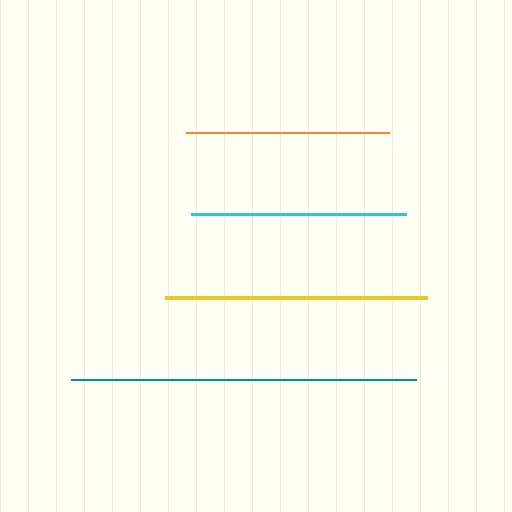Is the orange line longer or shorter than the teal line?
The teal line is longer than the orange line.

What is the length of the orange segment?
The orange segment is approximately 203 pixels long.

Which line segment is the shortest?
The orange line is the shortest at approximately 203 pixels.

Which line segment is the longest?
The teal line is the longest at approximately 345 pixels.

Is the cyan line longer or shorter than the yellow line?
The yellow line is longer than the cyan line.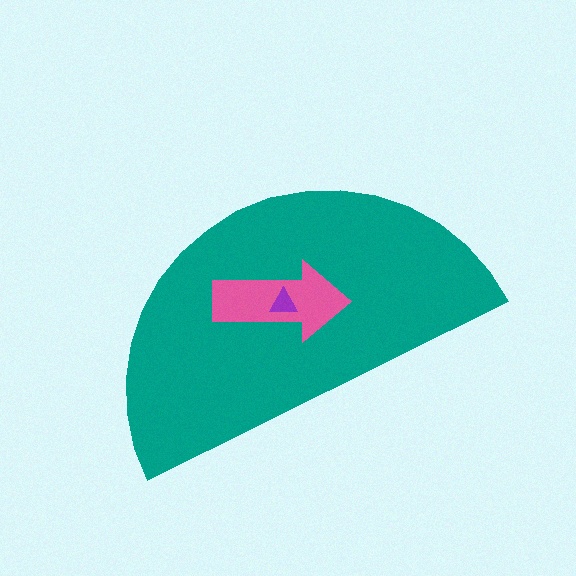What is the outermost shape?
The teal semicircle.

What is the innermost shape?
The purple triangle.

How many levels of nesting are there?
3.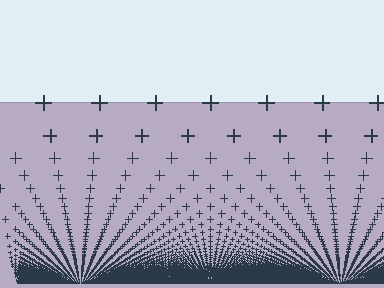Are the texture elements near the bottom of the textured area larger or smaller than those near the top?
Smaller. The gradient is inverted — elements near the bottom are smaller and denser.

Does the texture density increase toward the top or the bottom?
Density increases toward the bottom.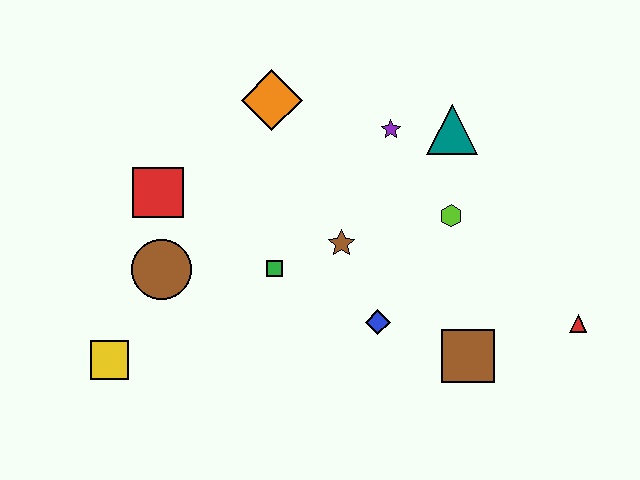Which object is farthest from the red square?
The red triangle is farthest from the red square.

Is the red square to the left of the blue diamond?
Yes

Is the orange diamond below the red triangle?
No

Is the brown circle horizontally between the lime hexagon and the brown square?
No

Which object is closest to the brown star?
The green square is closest to the brown star.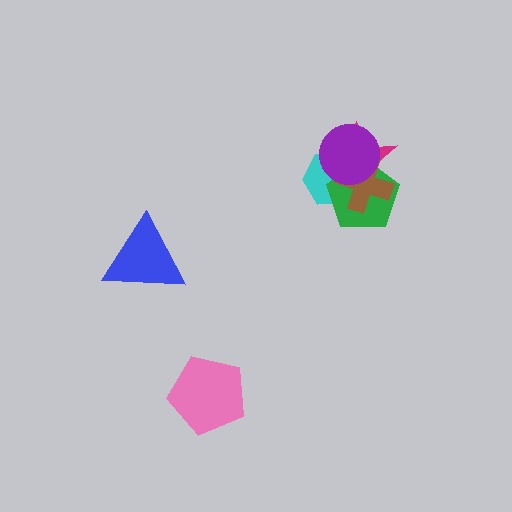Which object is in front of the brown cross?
The purple circle is in front of the brown cross.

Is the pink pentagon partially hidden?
No, no other shape covers it.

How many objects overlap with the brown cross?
4 objects overlap with the brown cross.